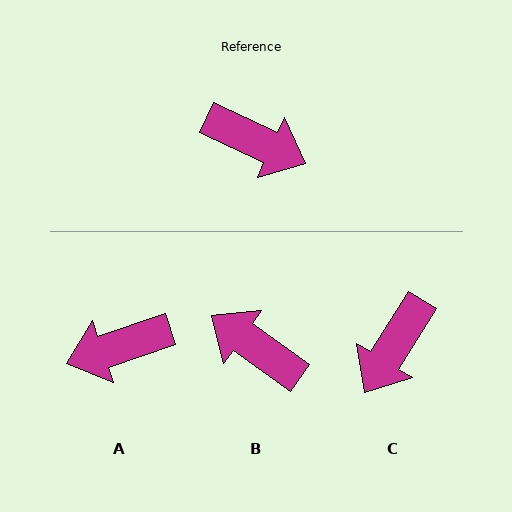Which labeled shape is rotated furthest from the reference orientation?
B, about 169 degrees away.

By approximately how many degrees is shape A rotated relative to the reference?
Approximately 137 degrees clockwise.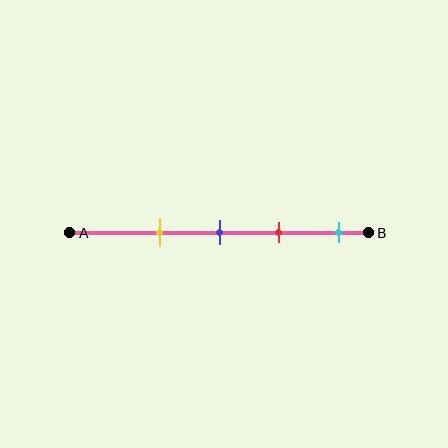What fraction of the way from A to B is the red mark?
The red mark is approximately 70% (0.7) of the way from A to B.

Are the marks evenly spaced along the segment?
Yes, the marks are approximately evenly spaced.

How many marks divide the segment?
There are 4 marks dividing the segment.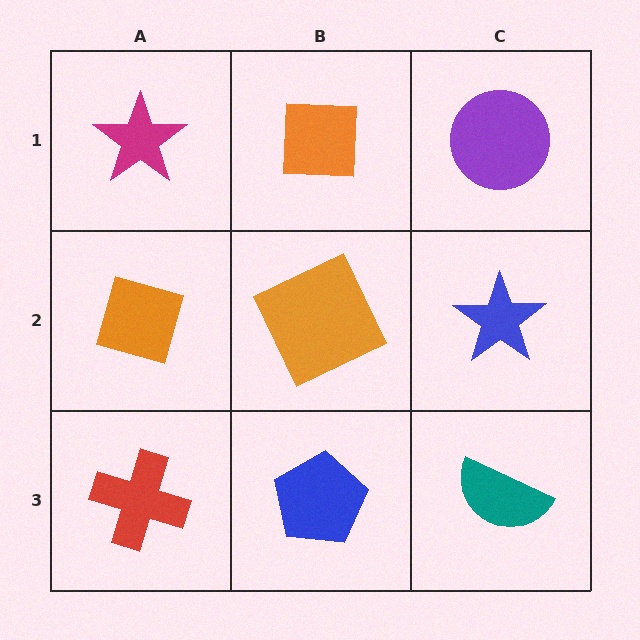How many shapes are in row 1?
3 shapes.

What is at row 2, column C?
A blue star.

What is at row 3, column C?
A teal semicircle.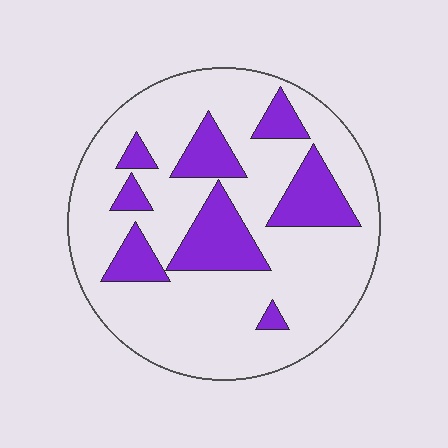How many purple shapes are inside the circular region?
8.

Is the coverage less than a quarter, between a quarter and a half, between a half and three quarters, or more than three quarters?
Less than a quarter.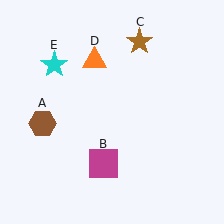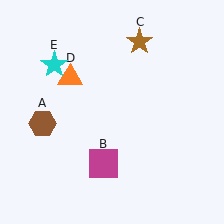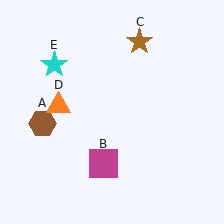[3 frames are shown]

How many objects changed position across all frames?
1 object changed position: orange triangle (object D).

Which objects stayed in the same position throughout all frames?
Brown hexagon (object A) and magenta square (object B) and brown star (object C) and cyan star (object E) remained stationary.